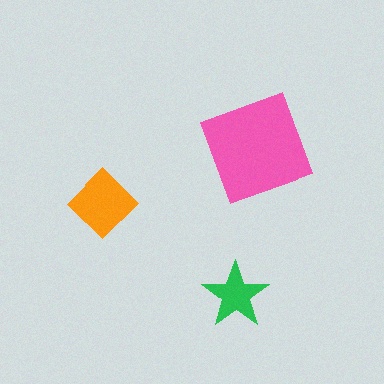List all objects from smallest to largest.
The green star, the orange diamond, the pink square.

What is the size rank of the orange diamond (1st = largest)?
2nd.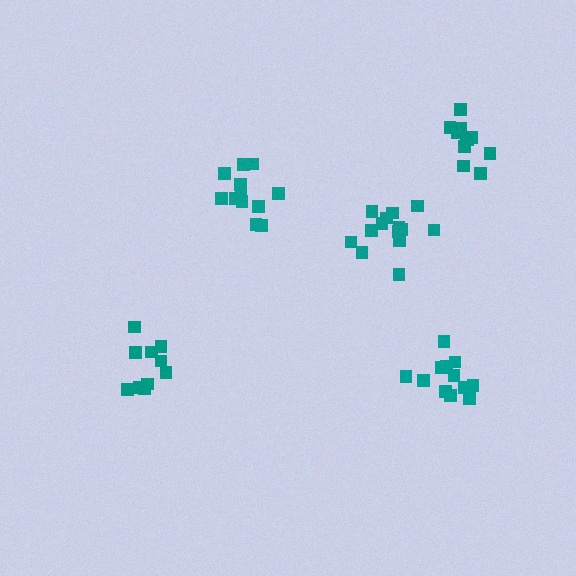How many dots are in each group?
Group 1: 12 dots, Group 2: 11 dots, Group 3: 10 dots, Group 4: 14 dots, Group 5: 12 dots (59 total).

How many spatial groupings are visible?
There are 5 spatial groupings.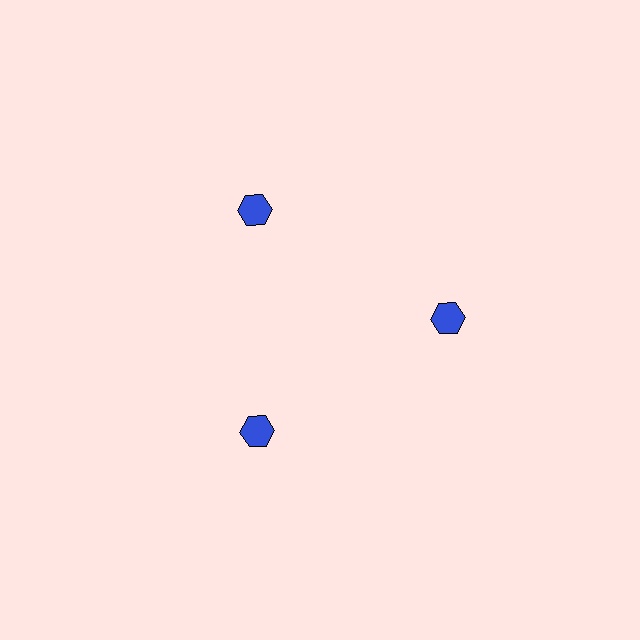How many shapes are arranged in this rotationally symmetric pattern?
There are 3 shapes, arranged in 3 groups of 1.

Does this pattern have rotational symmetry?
Yes, this pattern has 3-fold rotational symmetry. It looks the same after rotating 120 degrees around the center.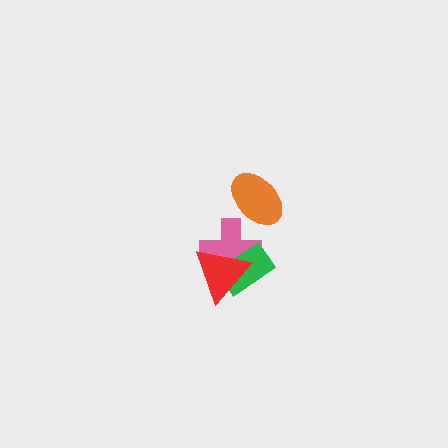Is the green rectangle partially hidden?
Yes, it is partially covered by another shape.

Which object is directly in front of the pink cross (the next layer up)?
The green rectangle is directly in front of the pink cross.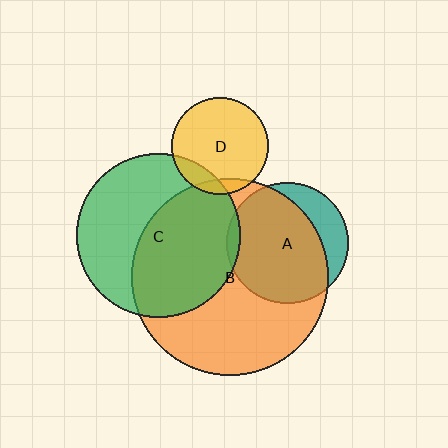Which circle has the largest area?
Circle B (orange).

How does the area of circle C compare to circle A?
Approximately 1.8 times.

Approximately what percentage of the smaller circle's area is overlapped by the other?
Approximately 75%.